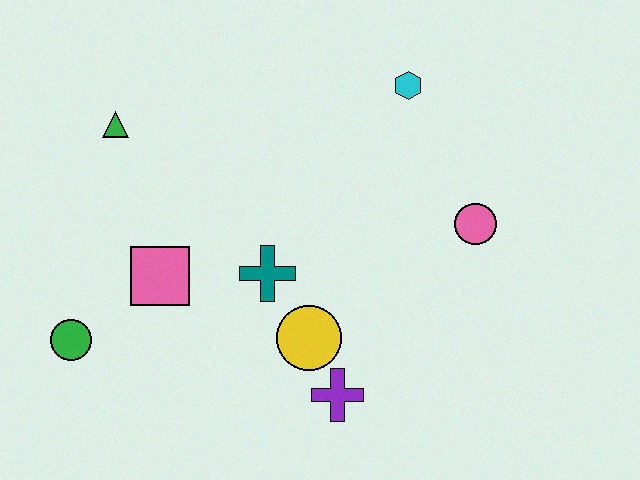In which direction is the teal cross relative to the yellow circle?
The teal cross is above the yellow circle.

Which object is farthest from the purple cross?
The green triangle is farthest from the purple cross.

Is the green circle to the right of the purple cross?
No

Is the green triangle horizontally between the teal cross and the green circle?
Yes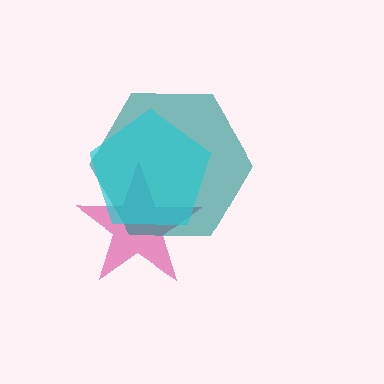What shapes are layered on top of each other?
The layered shapes are: a magenta star, a teal hexagon, a cyan pentagon.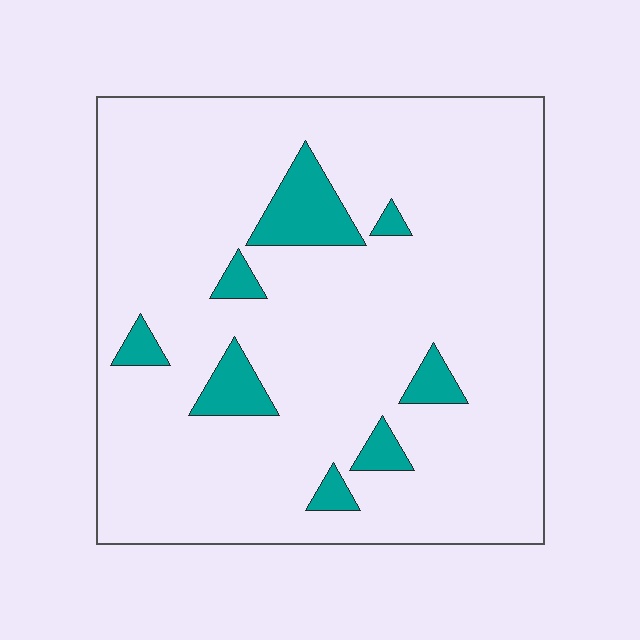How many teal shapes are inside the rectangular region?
8.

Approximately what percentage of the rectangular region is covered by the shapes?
Approximately 10%.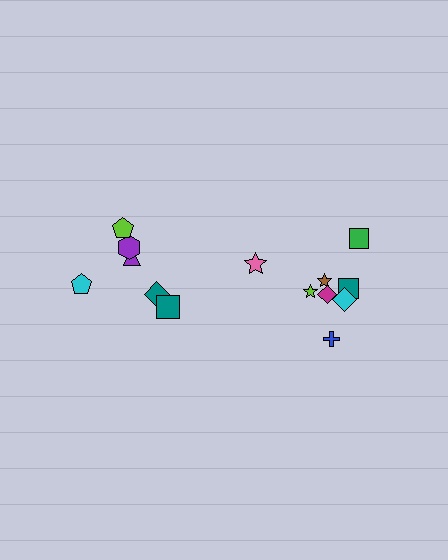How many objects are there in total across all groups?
There are 14 objects.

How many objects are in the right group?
There are 8 objects.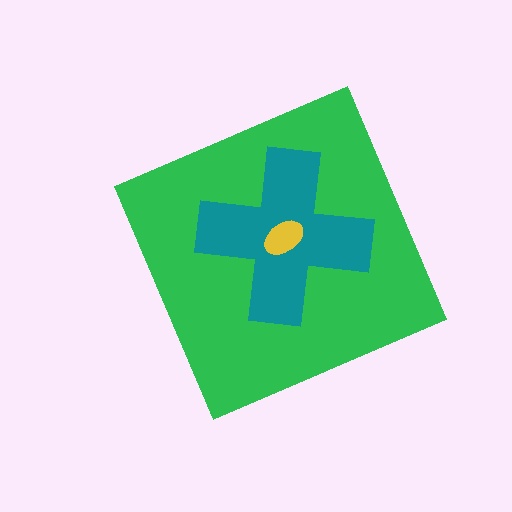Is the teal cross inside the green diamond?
Yes.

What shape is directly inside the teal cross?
The yellow ellipse.